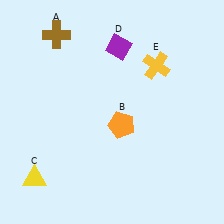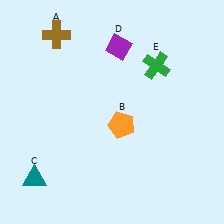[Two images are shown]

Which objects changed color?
C changed from yellow to teal. E changed from yellow to green.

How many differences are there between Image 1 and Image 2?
There are 2 differences between the two images.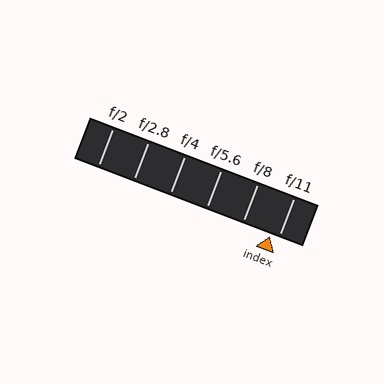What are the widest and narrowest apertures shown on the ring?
The widest aperture shown is f/2 and the narrowest is f/11.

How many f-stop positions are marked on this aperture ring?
There are 6 f-stop positions marked.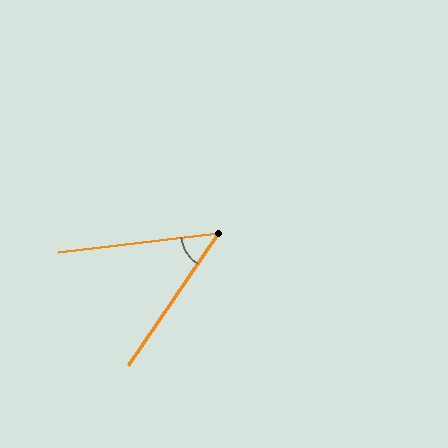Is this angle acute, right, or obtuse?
It is acute.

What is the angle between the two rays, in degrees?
Approximately 49 degrees.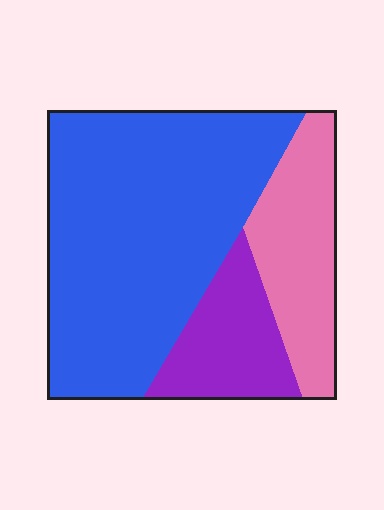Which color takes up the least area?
Purple, at roughly 15%.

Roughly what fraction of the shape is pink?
Pink takes up about one fifth (1/5) of the shape.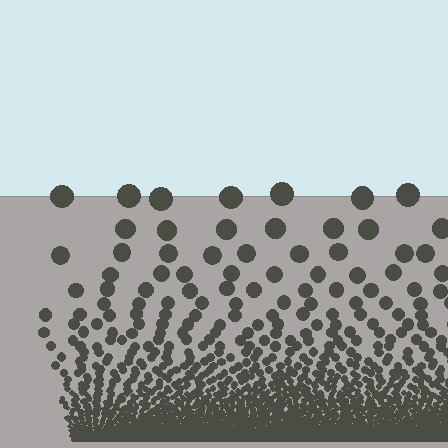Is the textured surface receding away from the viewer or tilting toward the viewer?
The surface appears to tilt toward the viewer. Texture elements get larger and sparser toward the top.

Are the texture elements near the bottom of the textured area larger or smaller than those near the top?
Smaller. The gradient is inverted — elements near the bottom are smaller and denser.